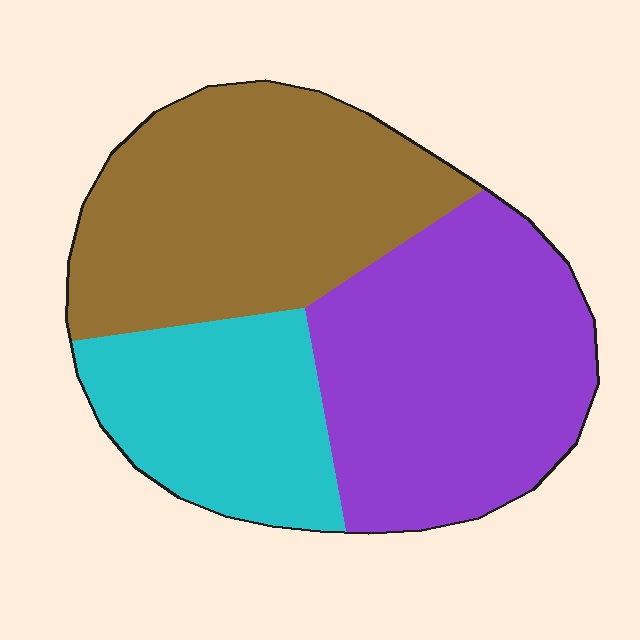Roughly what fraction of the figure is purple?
Purple covers 39% of the figure.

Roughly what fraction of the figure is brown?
Brown takes up about three eighths (3/8) of the figure.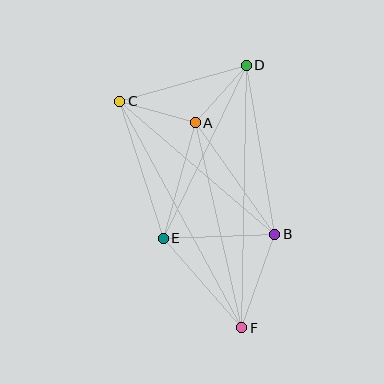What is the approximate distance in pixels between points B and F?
The distance between B and F is approximately 99 pixels.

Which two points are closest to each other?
Points A and D are closest to each other.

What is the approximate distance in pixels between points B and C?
The distance between B and C is approximately 204 pixels.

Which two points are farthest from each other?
Points D and F are farthest from each other.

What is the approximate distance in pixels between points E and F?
The distance between E and F is approximately 120 pixels.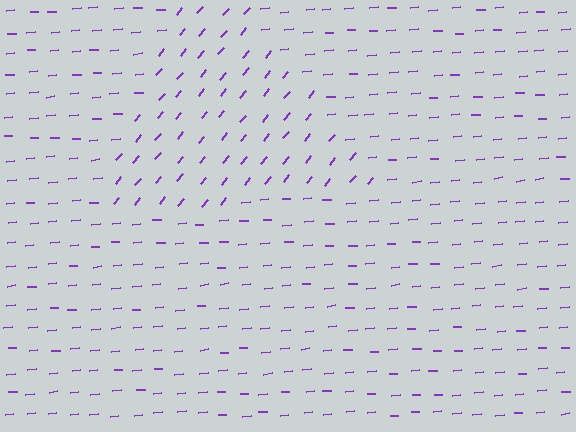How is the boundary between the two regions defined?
The boundary is defined purely by a change in line orientation (approximately 45 degrees difference). All lines are the same color and thickness.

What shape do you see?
I see a triangle.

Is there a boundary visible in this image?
Yes, there is a texture boundary formed by a change in line orientation.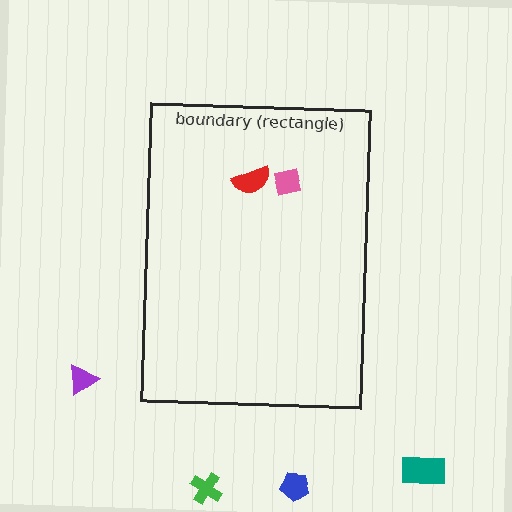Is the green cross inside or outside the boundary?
Outside.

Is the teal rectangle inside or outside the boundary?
Outside.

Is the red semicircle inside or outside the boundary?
Inside.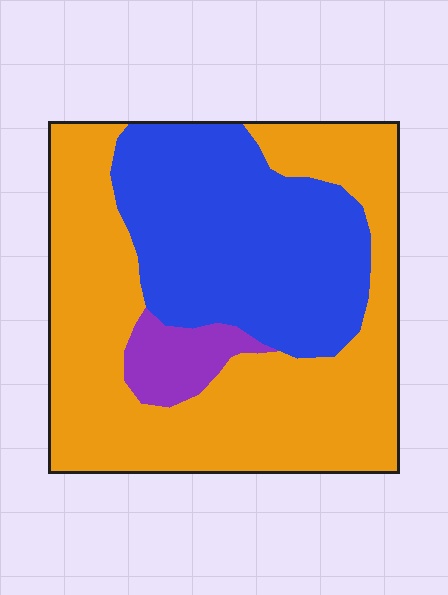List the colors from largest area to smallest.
From largest to smallest: orange, blue, purple.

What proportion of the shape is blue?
Blue covers around 35% of the shape.